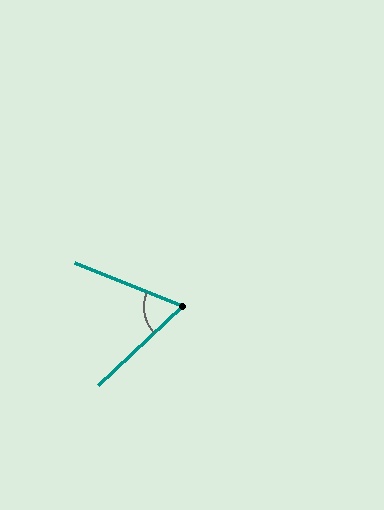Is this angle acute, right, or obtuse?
It is acute.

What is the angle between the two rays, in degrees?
Approximately 65 degrees.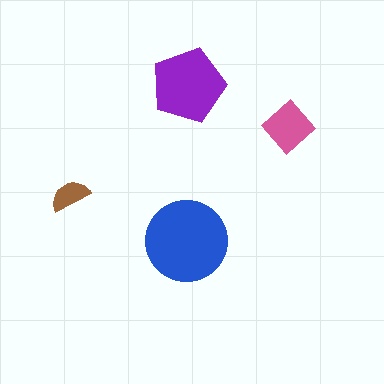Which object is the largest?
The blue circle.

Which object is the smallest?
The brown semicircle.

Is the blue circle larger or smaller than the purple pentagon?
Larger.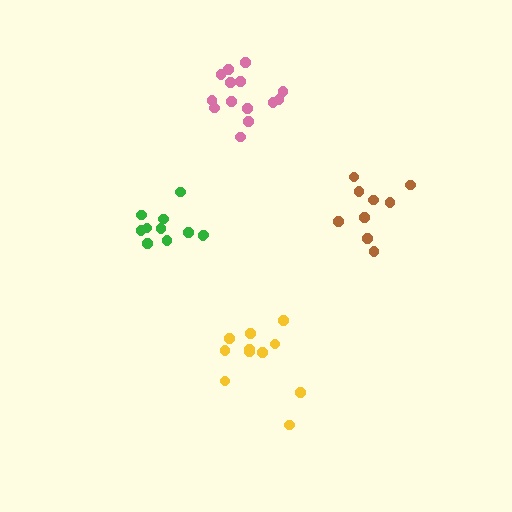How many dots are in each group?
Group 1: 11 dots, Group 2: 14 dots, Group 3: 11 dots, Group 4: 9 dots (45 total).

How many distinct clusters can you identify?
There are 4 distinct clusters.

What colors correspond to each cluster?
The clusters are colored: yellow, pink, green, brown.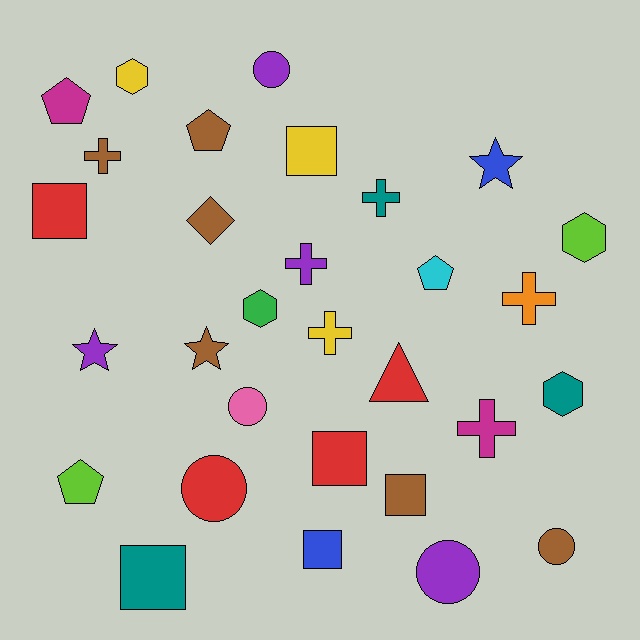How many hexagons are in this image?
There are 4 hexagons.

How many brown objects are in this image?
There are 6 brown objects.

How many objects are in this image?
There are 30 objects.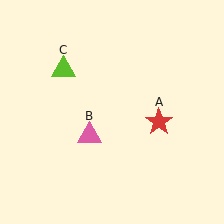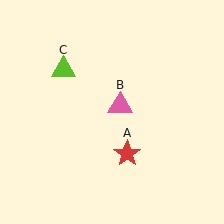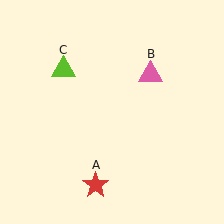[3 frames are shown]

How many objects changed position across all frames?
2 objects changed position: red star (object A), pink triangle (object B).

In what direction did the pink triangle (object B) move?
The pink triangle (object B) moved up and to the right.